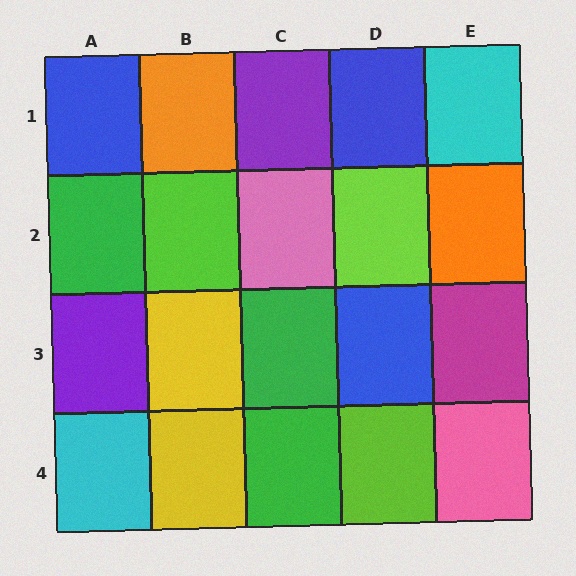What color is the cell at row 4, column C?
Green.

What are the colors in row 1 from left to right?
Blue, orange, purple, blue, cyan.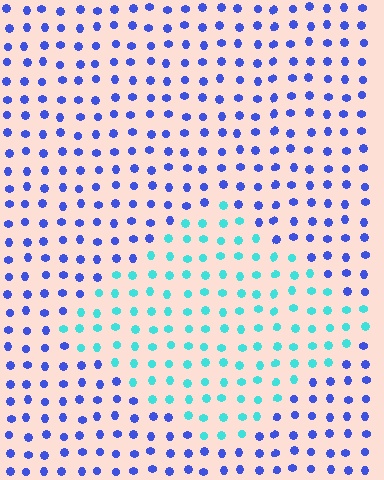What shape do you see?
I see a diamond.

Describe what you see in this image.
The image is filled with small blue elements in a uniform arrangement. A diamond-shaped region is visible where the elements are tinted to a slightly different hue, forming a subtle color boundary.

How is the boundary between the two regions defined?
The boundary is defined purely by a slight shift in hue (about 55 degrees). Spacing, size, and orientation are identical on both sides.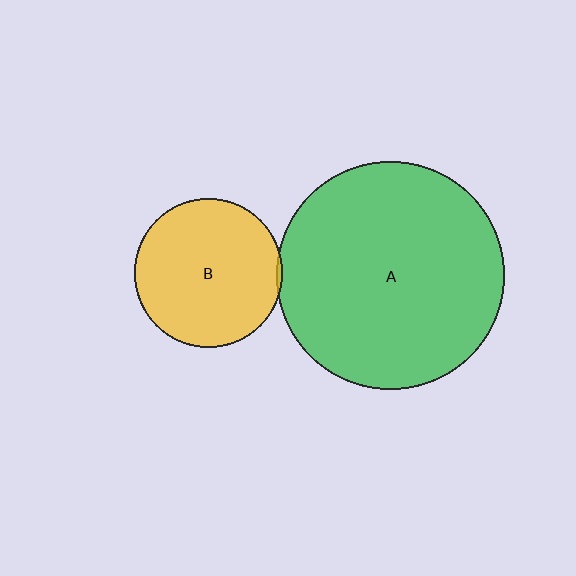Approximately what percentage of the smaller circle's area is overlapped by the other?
Approximately 5%.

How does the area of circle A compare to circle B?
Approximately 2.3 times.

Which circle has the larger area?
Circle A (green).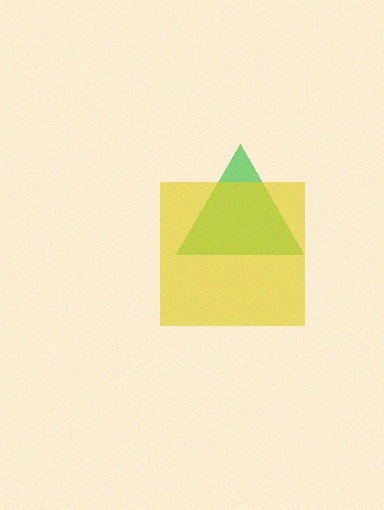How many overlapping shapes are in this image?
There are 2 overlapping shapes in the image.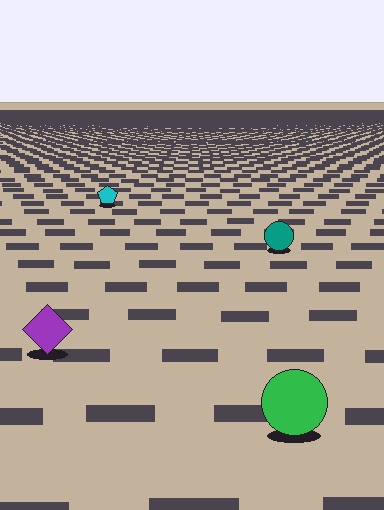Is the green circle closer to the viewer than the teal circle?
Yes. The green circle is closer — you can tell from the texture gradient: the ground texture is coarser near it.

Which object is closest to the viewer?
The green circle is closest. The texture marks near it are larger and more spread out.